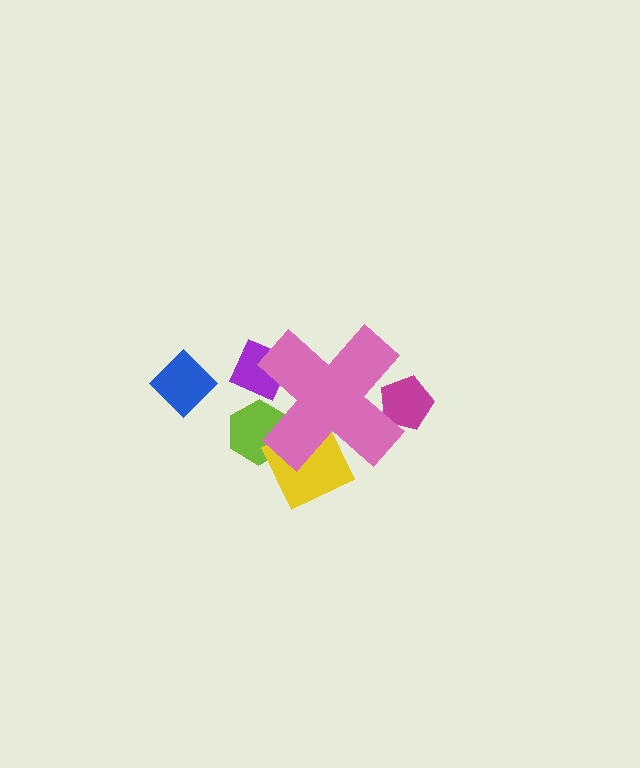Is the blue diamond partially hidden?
No, the blue diamond is fully visible.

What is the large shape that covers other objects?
A pink cross.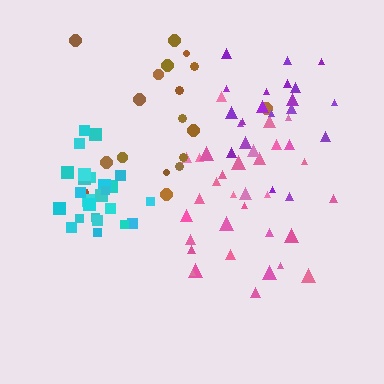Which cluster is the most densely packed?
Cyan.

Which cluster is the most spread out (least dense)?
Brown.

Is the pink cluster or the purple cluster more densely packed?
Purple.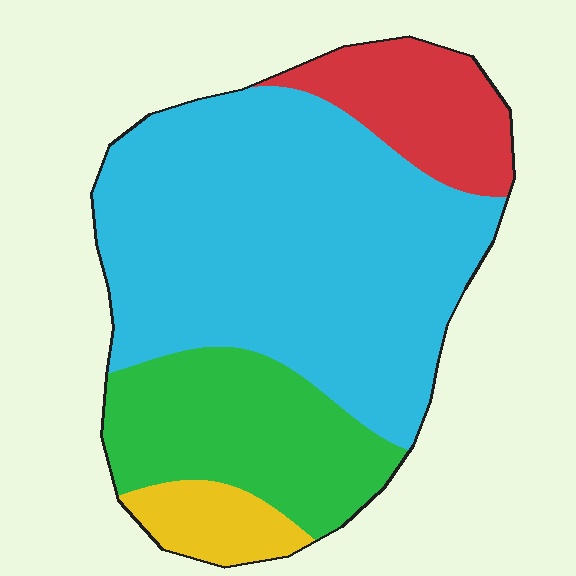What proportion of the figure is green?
Green takes up between a sixth and a third of the figure.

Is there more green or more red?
Green.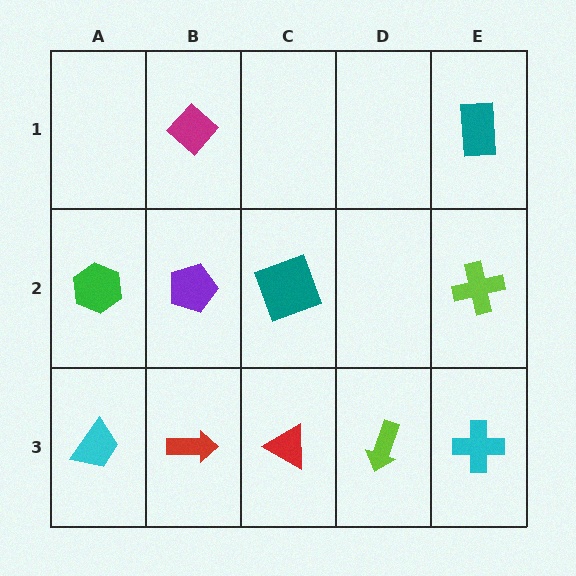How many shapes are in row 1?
2 shapes.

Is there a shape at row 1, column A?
No, that cell is empty.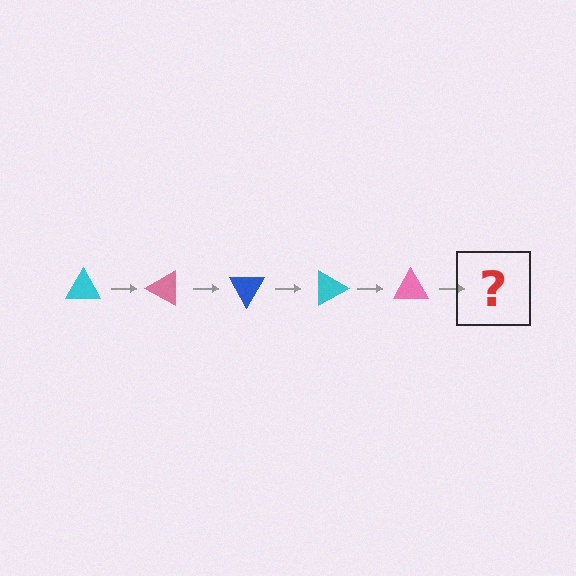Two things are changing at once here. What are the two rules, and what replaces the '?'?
The two rules are that it rotates 30 degrees each step and the color cycles through cyan, pink, and blue. The '?' should be a blue triangle, rotated 150 degrees from the start.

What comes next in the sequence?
The next element should be a blue triangle, rotated 150 degrees from the start.